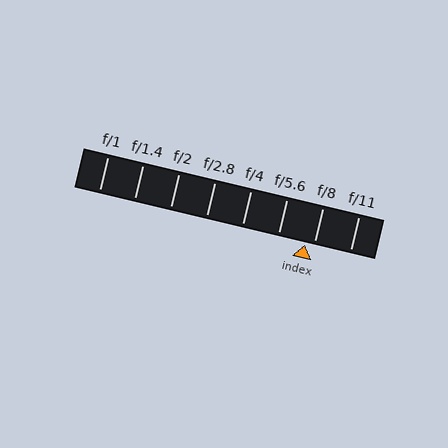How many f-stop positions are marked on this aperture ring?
There are 8 f-stop positions marked.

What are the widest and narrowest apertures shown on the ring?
The widest aperture shown is f/1 and the narrowest is f/11.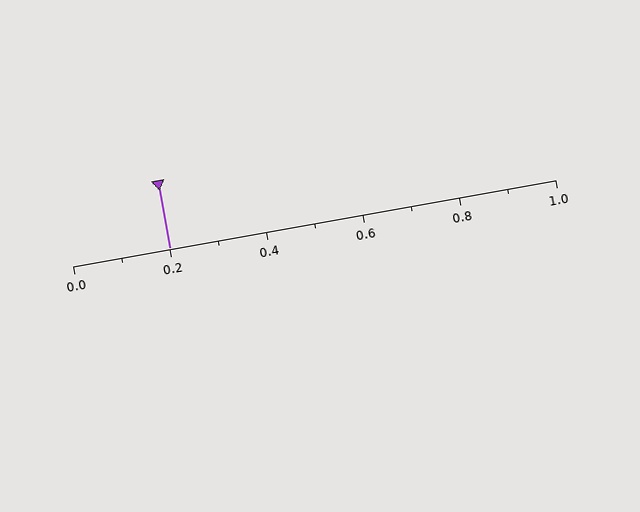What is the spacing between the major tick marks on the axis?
The major ticks are spaced 0.2 apart.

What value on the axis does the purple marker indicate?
The marker indicates approximately 0.2.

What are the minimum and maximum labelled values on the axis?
The axis runs from 0.0 to 1.0.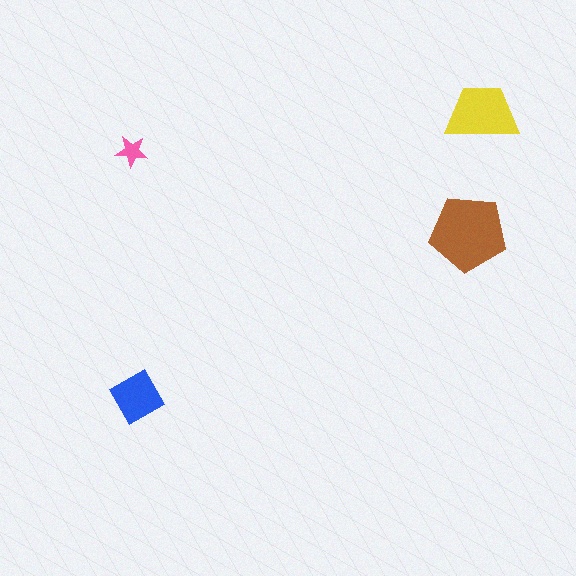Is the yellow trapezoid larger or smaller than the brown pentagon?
Smaller.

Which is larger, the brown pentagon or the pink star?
The brown pentagon.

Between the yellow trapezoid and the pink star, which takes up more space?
The yellow trapezoid.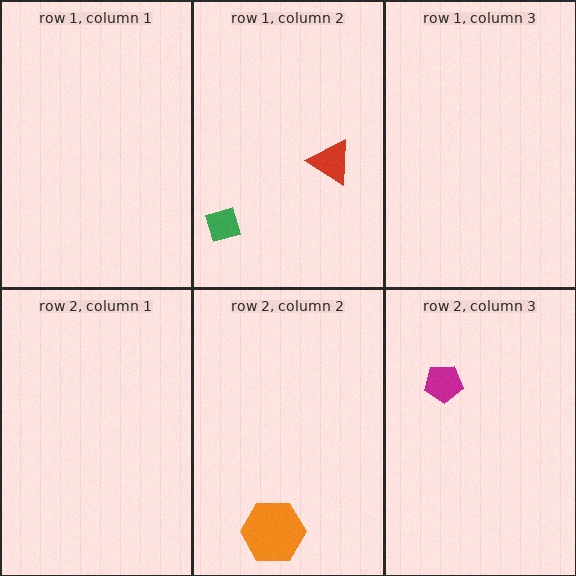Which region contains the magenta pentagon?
The row 2, column 3 region.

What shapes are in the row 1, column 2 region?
The red triangle, the green diamond.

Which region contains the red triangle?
The row 1, column 2 region.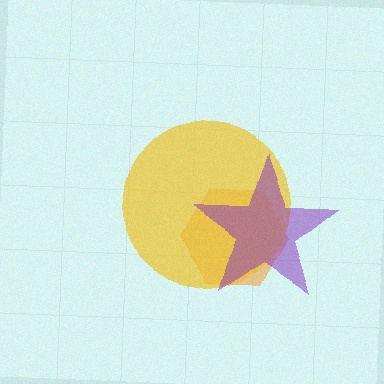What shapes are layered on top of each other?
The layered shapes are: an orange hexagon, a yellow circle, a purple star.